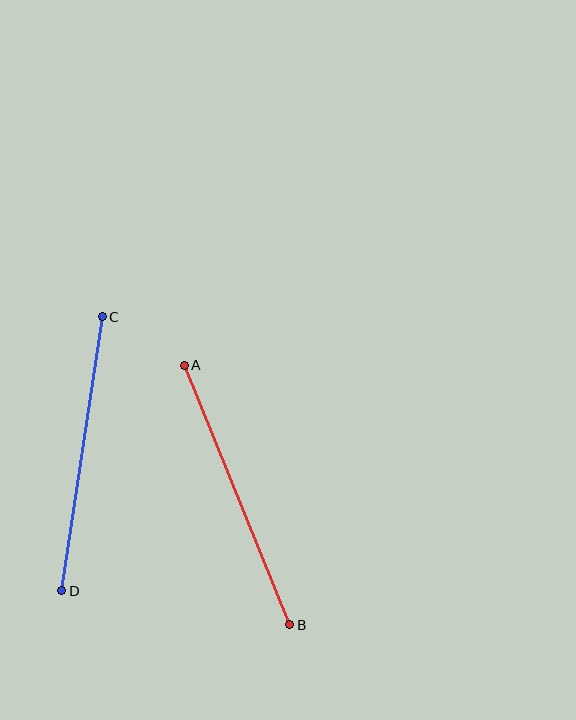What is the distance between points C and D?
The distance is approximately 277 pixels.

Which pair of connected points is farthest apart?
Points A and B are farthest apart.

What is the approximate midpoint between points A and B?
The midpoint is at approximately (237, 495) pixels.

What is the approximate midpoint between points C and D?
The midpoint is at approximately (82, 454) pixels.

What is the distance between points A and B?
The distance is approximately 280 pixels.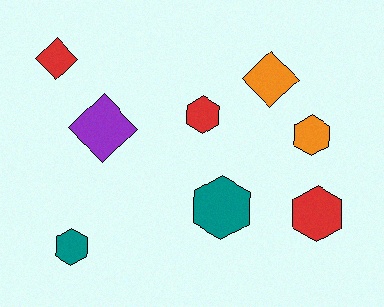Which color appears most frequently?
Red, with 3 objects.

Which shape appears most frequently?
Hexagon, with 5 objects.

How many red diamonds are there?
There is 1 red diamond.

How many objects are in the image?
There are 8 objects.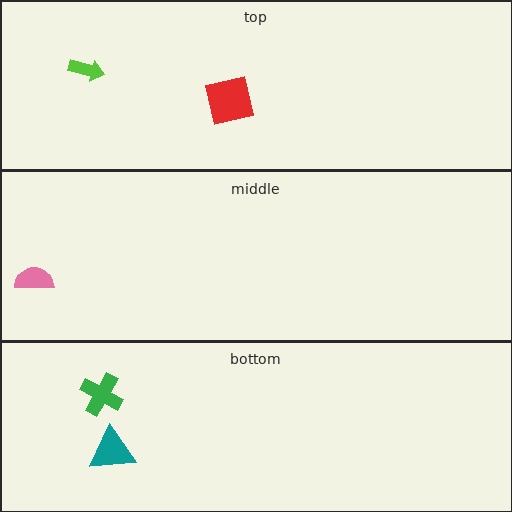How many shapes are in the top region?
2.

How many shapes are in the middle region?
1.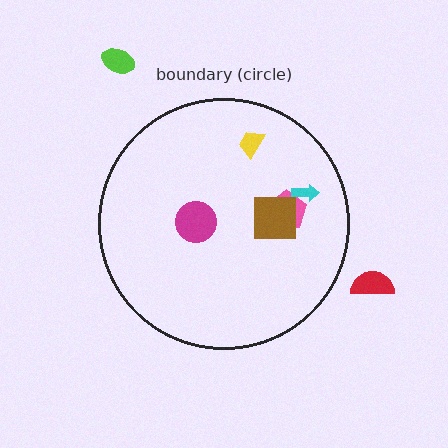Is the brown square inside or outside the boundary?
Inside.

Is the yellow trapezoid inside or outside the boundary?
Inside.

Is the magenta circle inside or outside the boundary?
Inside.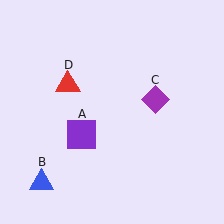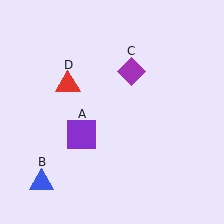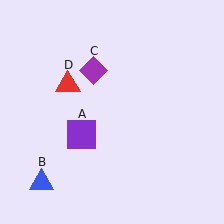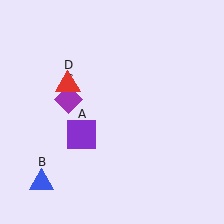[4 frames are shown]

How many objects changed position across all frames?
1 object changed position: purple diamond (object C).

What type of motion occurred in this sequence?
The purple diamond (object C) rotated counterclockwise around the center of the scene.